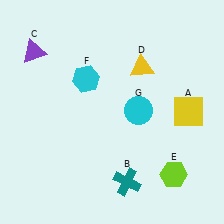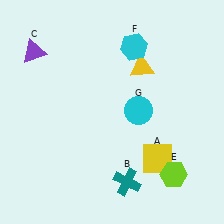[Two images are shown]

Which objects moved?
The objects that moved are: the yellow square (A), the cyan hexagon (F).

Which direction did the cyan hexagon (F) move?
The cyan hexagon (F) moved right.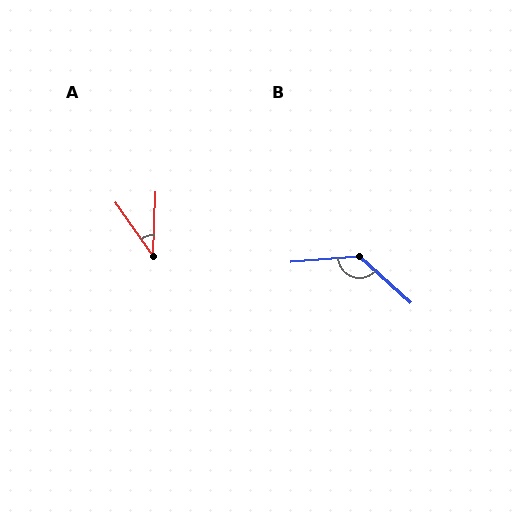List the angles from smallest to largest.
A (37°), B (133°).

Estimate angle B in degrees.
Approximately 133 degrees.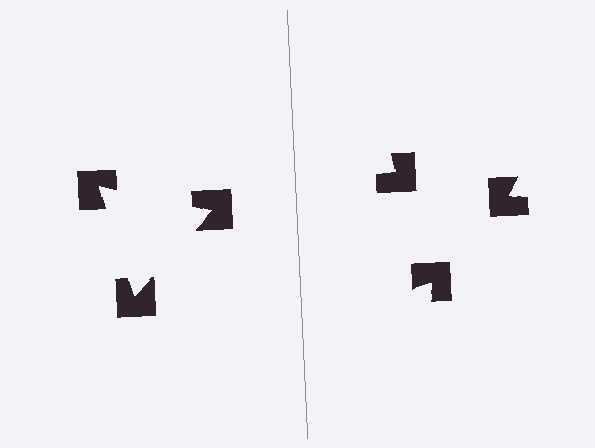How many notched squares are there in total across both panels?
6 — 3 on each side.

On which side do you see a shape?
An illusory triangle appears on the left side. On the right side the wedge cuts are rotated, so no coherent shape forms.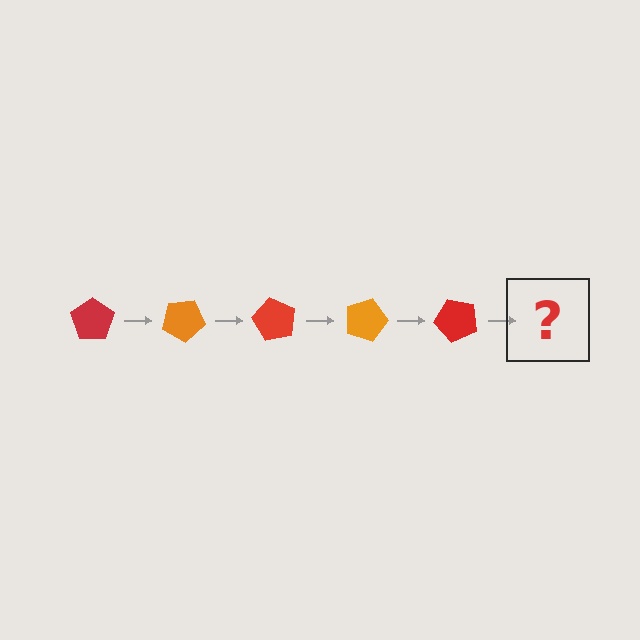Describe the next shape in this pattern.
It should be an orange pentagon, rotated 150 degrees from the start.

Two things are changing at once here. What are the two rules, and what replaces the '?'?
The two rules are that it rotates 30 degrees each step and the color cycles through red and orange. The '?' should be an orange pentagon, rotated 150 degrees from the start.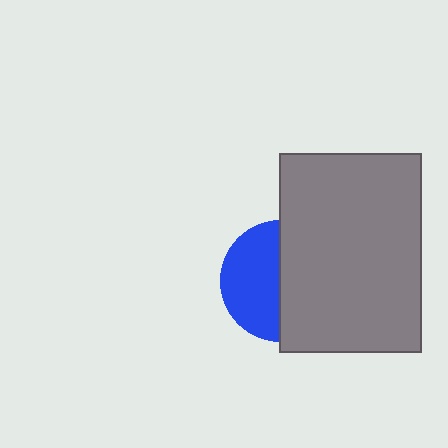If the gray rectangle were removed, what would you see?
You would see the complete blue circle.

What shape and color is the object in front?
The object in front is a gray rectangle.